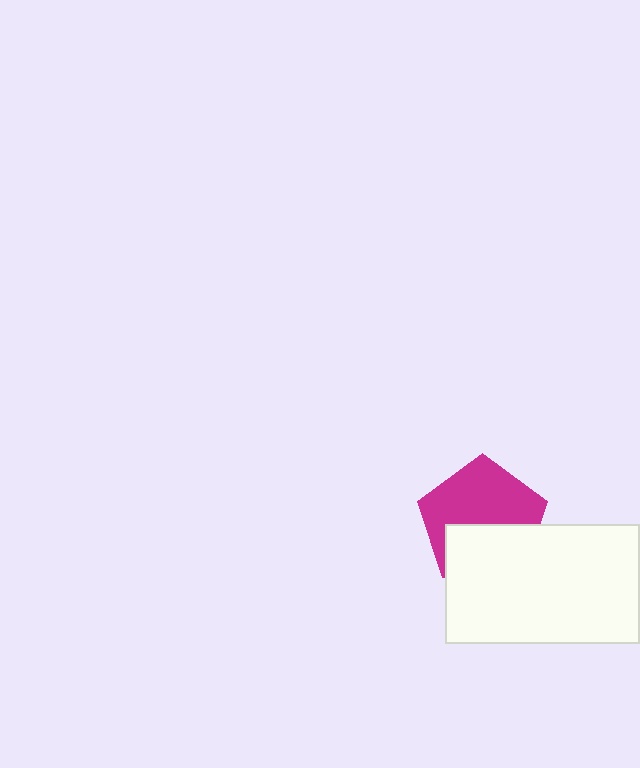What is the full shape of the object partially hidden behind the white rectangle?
The partially hidden object is a magenta pentagon.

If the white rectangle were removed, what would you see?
You would see the complete magenta pentagon.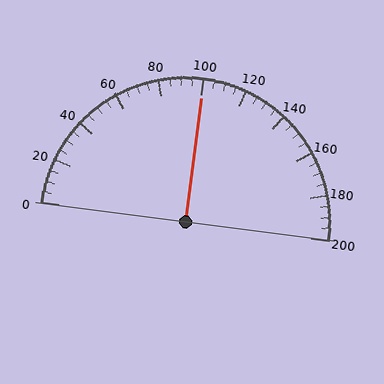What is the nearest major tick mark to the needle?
The nearest major tick mark is 100.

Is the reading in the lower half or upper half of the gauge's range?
The reading is in the upper half of the range (0 to 200).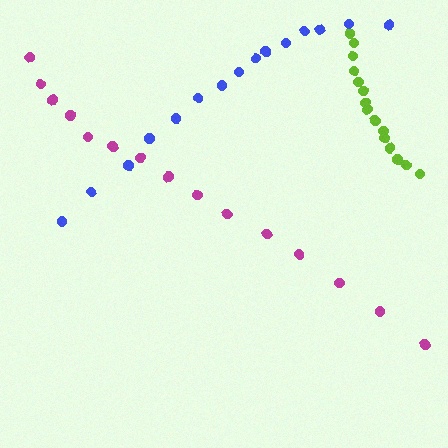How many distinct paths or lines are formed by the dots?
There are 3 distinct paths.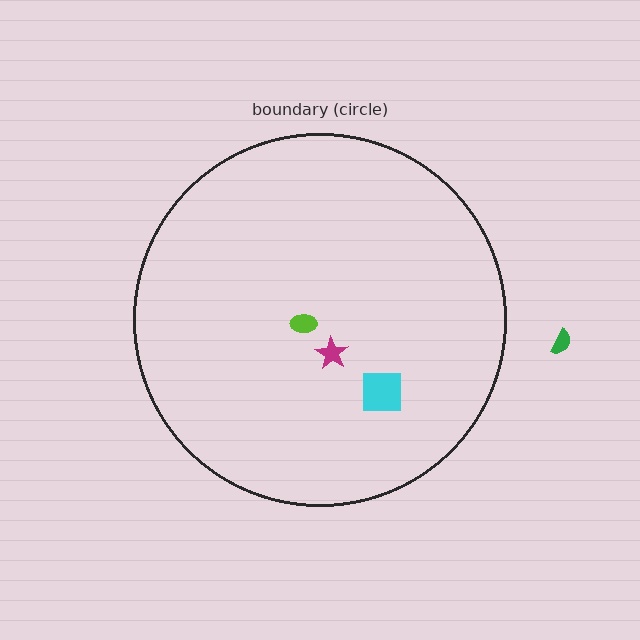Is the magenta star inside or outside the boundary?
Inside.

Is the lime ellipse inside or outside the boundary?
Inside.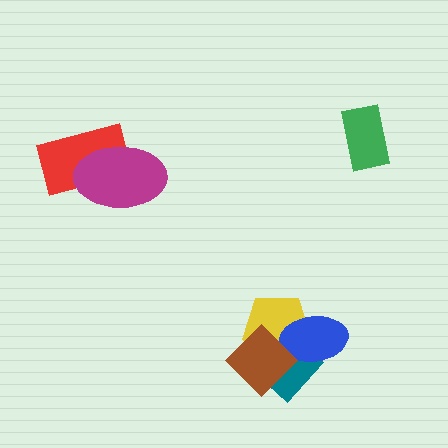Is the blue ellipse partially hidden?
Yes, it is partially covered by another shape.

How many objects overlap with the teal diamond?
3 objects overlap with the teal diamond.